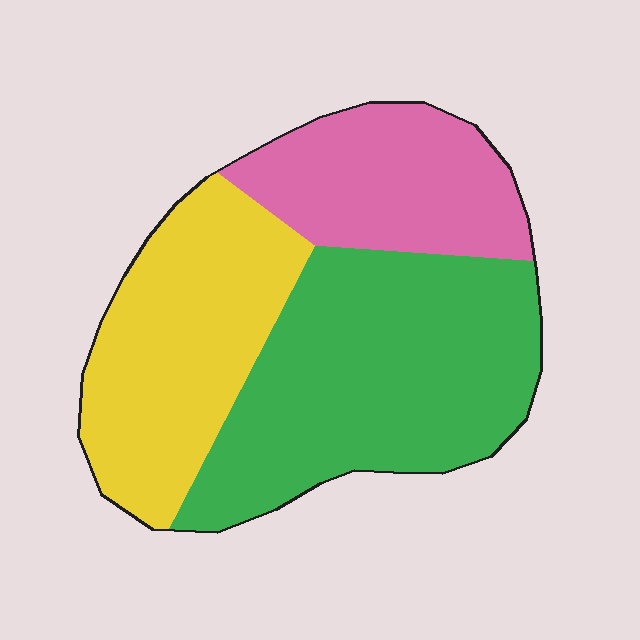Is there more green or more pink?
Green.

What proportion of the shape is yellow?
Yellow covers roughly 30% of the shape.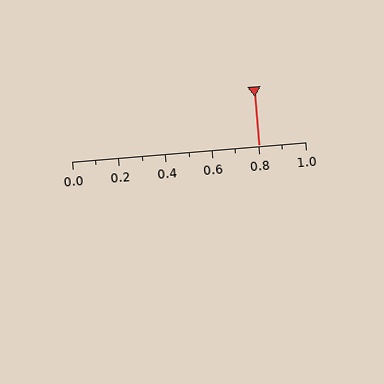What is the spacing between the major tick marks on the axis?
The major ticks are spaced 0.2 apart.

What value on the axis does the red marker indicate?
The marker indicates approximately 0.8.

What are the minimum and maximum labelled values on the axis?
The axis runs from 0.0 to 1.0.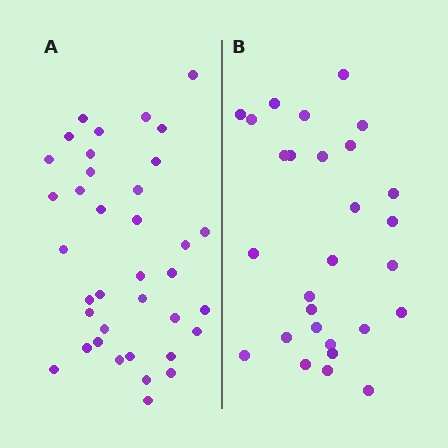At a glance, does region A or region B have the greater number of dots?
Region A (the left region) has more dots.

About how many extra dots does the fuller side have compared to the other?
Region A has roughly 8 or so more dots than region B.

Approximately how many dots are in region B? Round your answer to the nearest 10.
About 30 dots. (The exact count is 28, which rounds to 30.)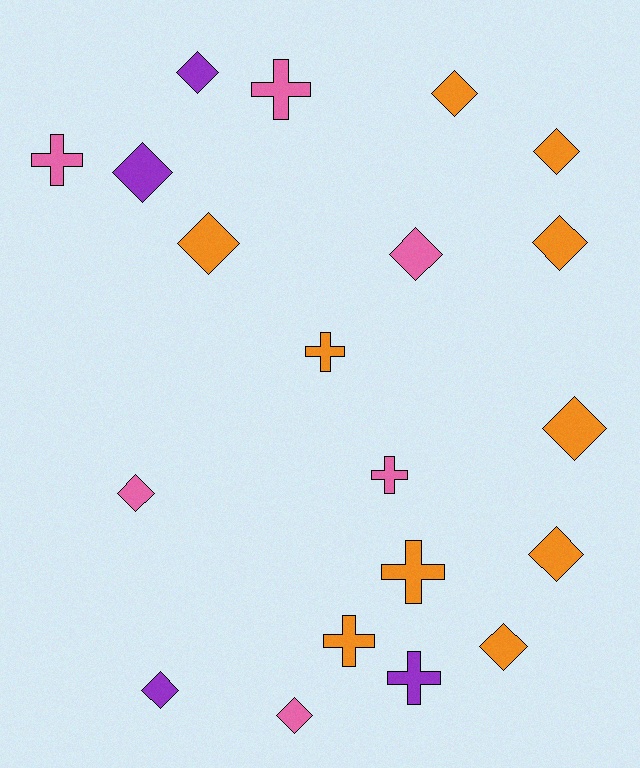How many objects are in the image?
There are 20 objects.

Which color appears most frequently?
Orange, with 10 objects.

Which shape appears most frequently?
Diamond, with 13 objects.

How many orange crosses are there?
There are 3 orange crosses.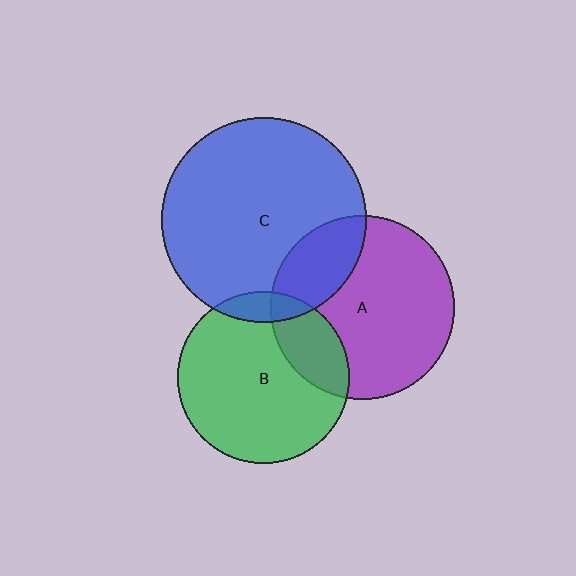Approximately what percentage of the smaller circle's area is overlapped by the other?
Approximately 10%.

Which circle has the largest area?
Circle C (blue).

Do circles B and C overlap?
Yes.